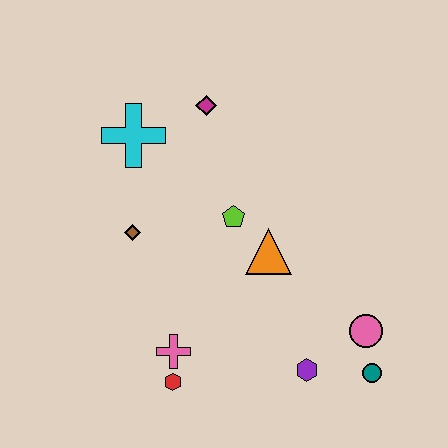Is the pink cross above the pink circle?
No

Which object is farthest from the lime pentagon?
The teal circle is farthest from the lime pentagon.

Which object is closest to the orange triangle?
The lime pentagon is closest to the orange triangle.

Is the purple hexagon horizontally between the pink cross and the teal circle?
Yes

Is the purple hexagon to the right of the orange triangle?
Yes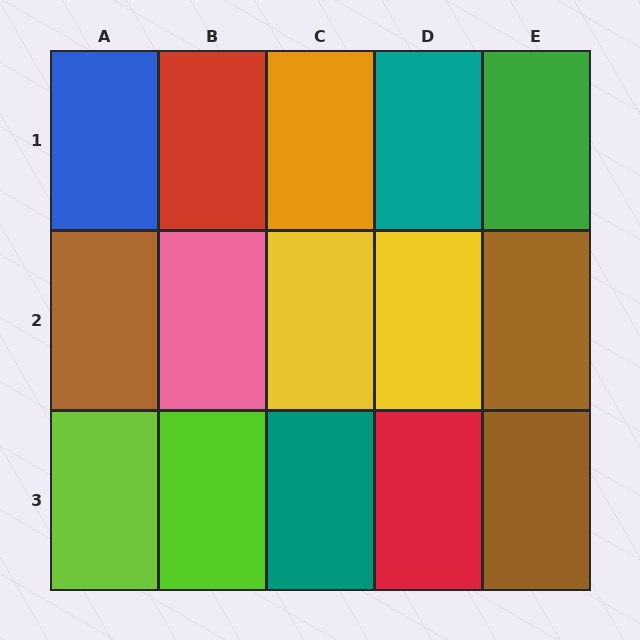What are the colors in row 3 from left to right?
Lime, lime, teal, red, brown.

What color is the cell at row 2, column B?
Pink.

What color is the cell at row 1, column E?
Green.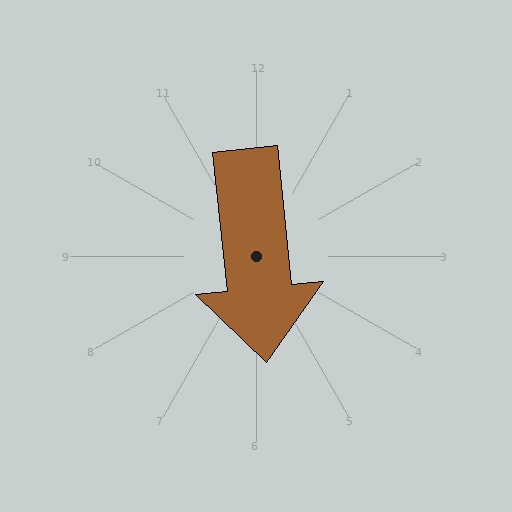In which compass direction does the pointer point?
South.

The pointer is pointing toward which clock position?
Roughly 6 o'clock.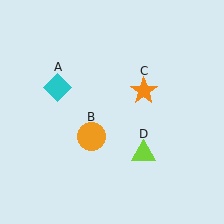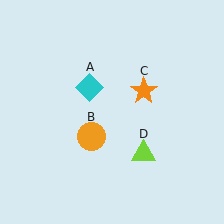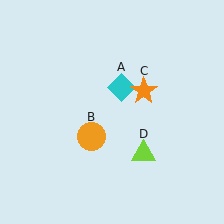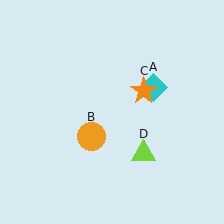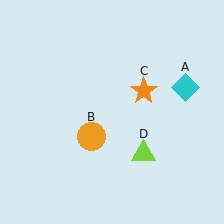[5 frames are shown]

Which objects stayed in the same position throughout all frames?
Orange circle (object B) and orange star (object C) and lime triangle (object D) remained stationary.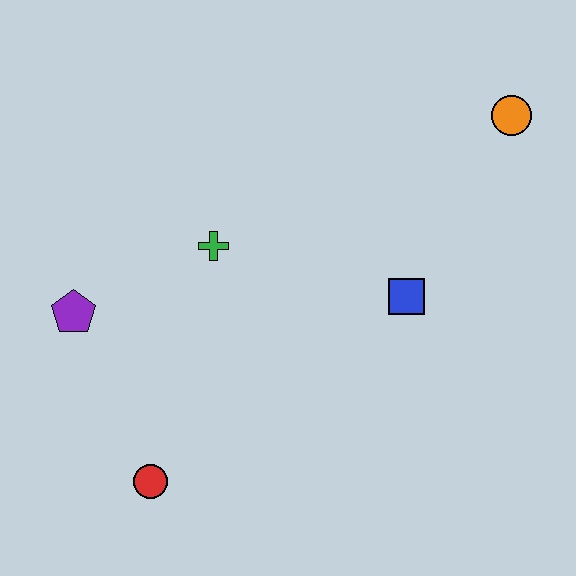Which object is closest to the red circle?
The purple pentagon is closest to the red circle.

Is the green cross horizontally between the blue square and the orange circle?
No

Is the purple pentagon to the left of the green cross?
Yes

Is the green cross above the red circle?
Yes